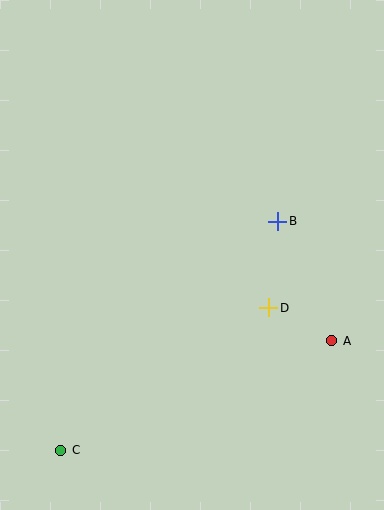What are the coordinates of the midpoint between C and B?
The midpoint between C and B is at (169, 336).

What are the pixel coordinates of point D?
Point D is at (269, 308).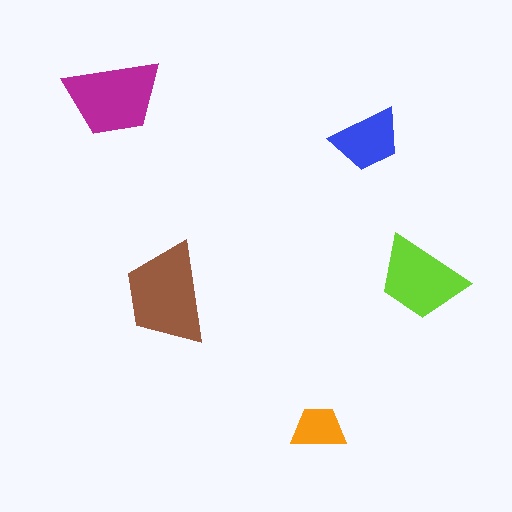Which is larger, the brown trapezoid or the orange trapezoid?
The brown one.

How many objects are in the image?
There are 5 objects in the image.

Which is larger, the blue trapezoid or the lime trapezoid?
The lime one.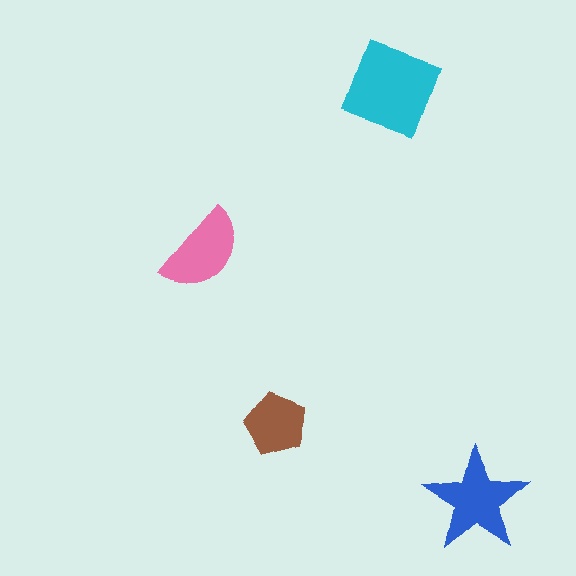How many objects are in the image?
There are 4 objects in the image.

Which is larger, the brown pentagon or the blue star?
The blue star.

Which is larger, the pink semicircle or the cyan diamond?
The cyan diamond.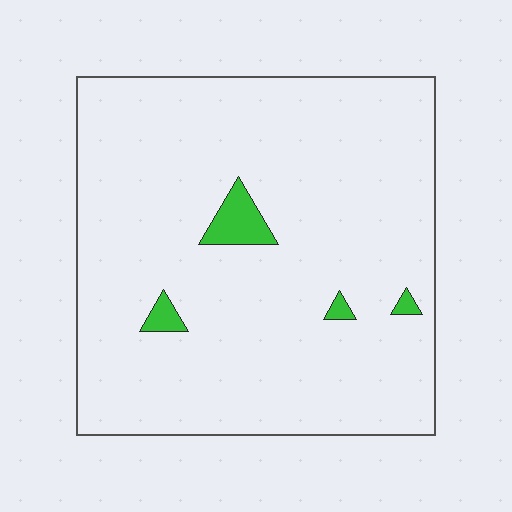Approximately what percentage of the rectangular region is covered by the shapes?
Approximately 5%.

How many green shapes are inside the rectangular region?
4.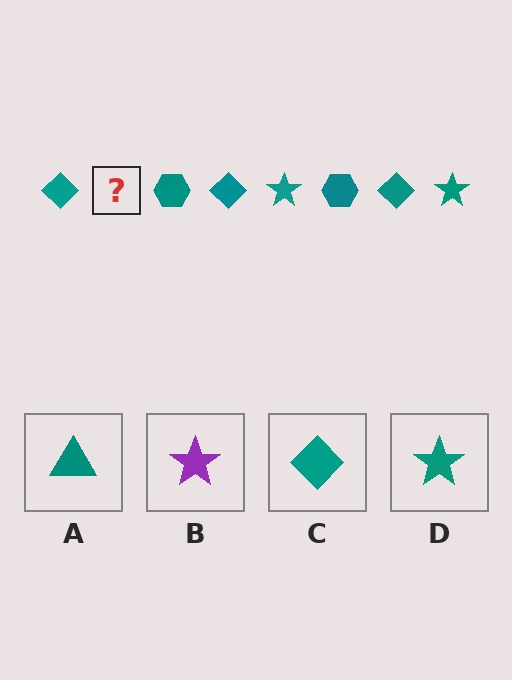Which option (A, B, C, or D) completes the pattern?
D.